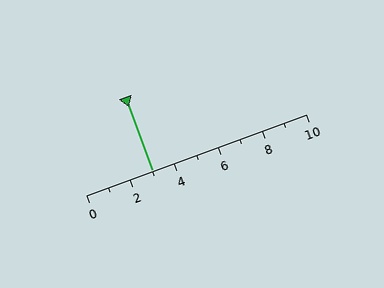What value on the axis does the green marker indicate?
The marker indicates approximately 3.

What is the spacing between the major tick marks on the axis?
The major ticks are spaced 2 apart.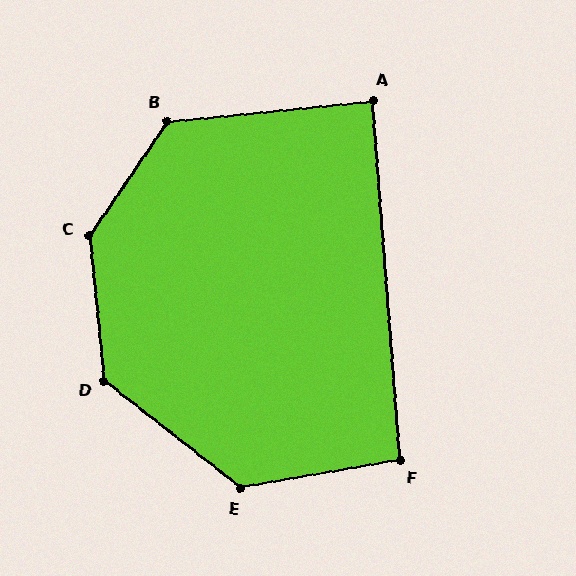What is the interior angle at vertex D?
Approximately 134 degrees (obtuse).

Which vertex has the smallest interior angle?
A, at approximately 89 degrees.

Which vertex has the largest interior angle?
C, at approximately 140 degrees.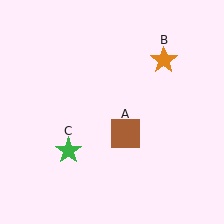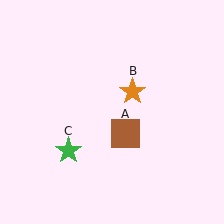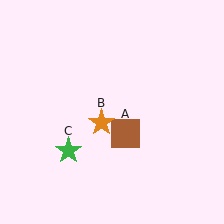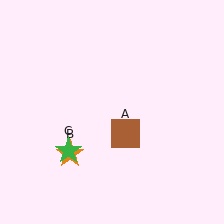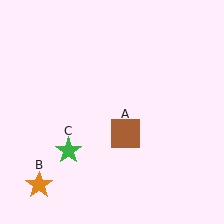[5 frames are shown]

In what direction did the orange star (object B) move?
The orange star (object B) moved down and to the left.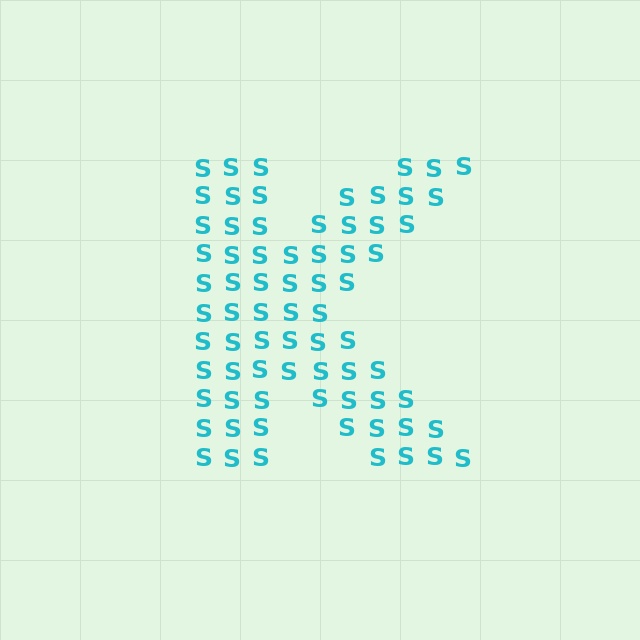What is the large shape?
The large shape is the letter K.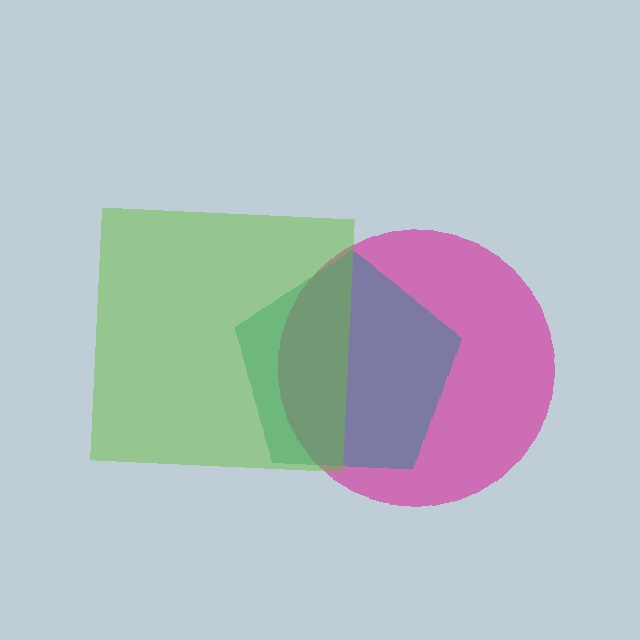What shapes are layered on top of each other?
The layered shapes are: a magenta circle, a teal pentagon, a lime square.